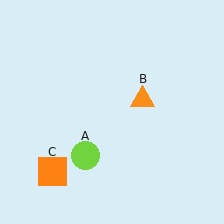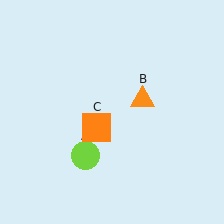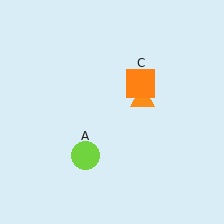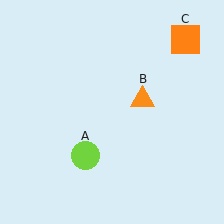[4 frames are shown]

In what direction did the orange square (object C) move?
The orange square (object C) moved up and to the right.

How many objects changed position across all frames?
1 object changed position: orange square (object C).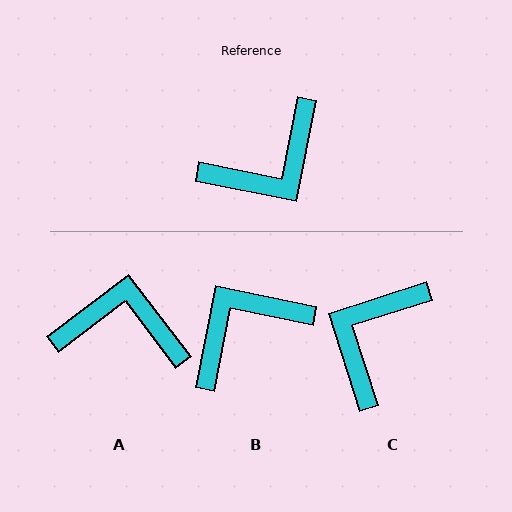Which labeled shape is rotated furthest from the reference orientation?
B, about 180 degrees away.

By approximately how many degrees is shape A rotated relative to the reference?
Approximately 138 degrees counter-clockwise.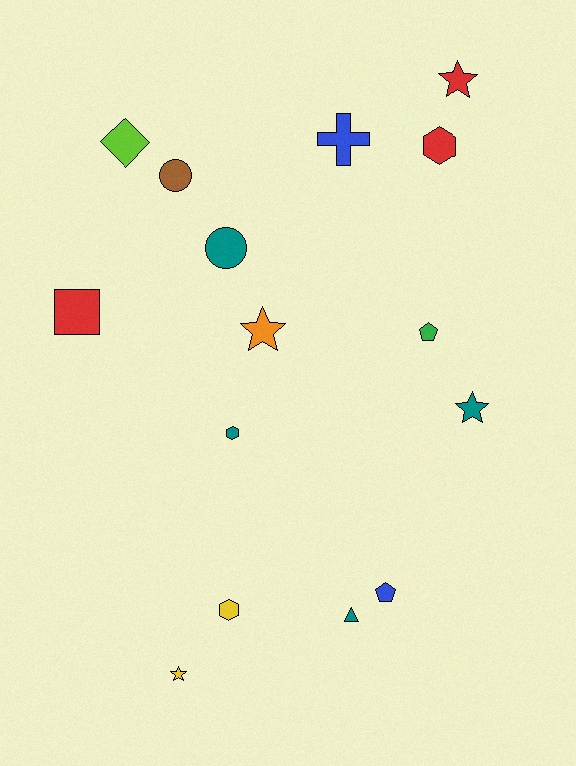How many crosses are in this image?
There is 1 cross.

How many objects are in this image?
There are 15 objects.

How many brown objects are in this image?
There is 1 brown object.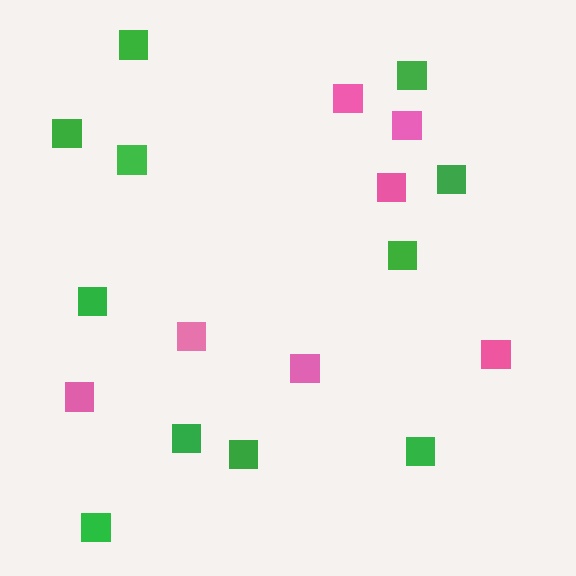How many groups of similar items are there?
There are 2 groups: one group of pink squares (7) and one group of green squares (11).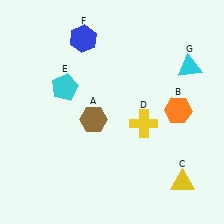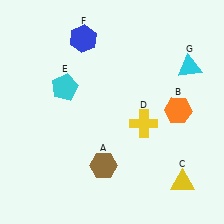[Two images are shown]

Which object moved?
The brown hexagon (A) moved down.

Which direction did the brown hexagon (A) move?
The brown hexagon (A) moved down.